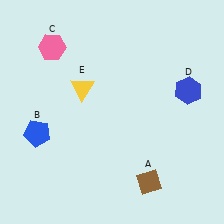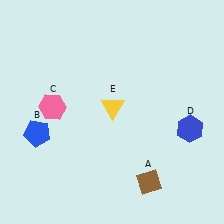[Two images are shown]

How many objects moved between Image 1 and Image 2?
3 objects moved between the two images.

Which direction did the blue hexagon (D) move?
The blue hexagon (D) moved down.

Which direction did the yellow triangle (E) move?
The yellow triangle (E) moved right.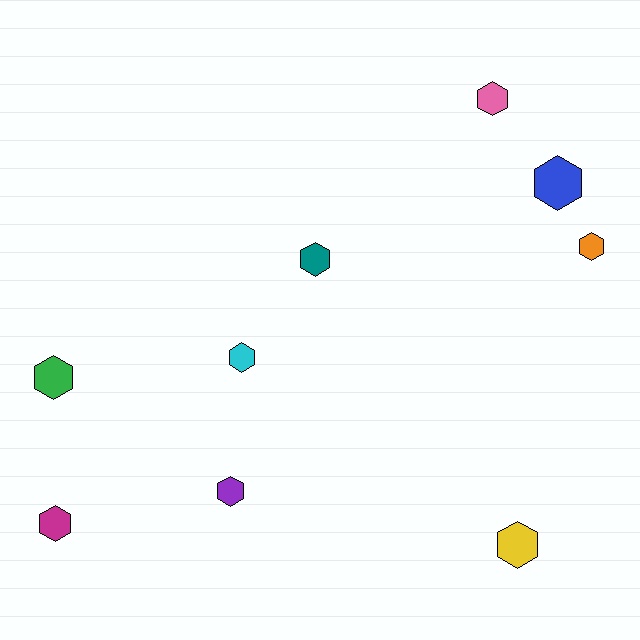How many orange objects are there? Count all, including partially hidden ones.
There is 1 orange object.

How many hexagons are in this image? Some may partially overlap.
There are 9 hexagons.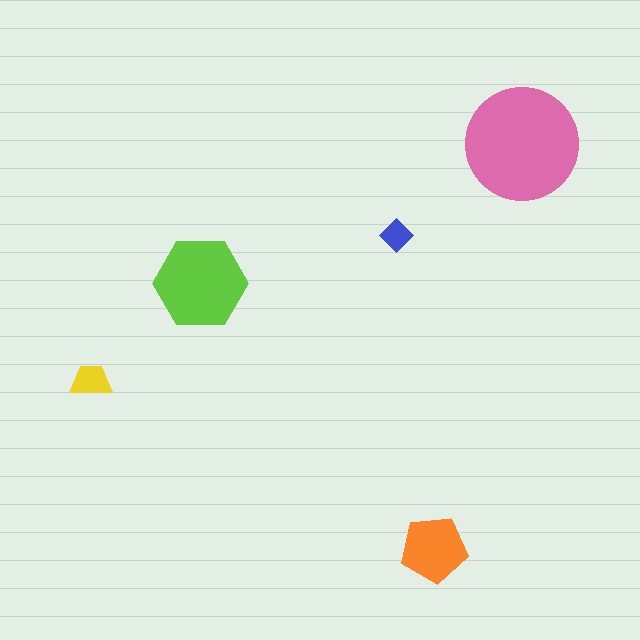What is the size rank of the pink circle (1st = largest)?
1st.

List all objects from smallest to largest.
The blue diamond, the yellow trapezoid, the orange pentagon, the lime hexagon, the pink circle.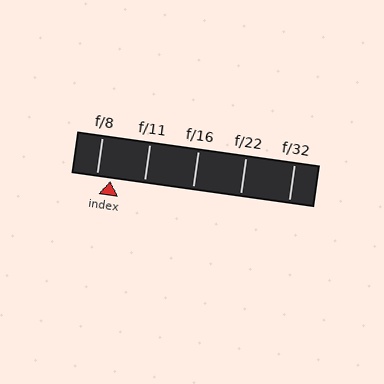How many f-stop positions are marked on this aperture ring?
There are 5 f-stop positions marked.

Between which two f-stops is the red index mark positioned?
The index mark is between f/8 and f/11.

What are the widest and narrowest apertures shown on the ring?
The widest aperture shown is f/8 and the narrowest is f/32.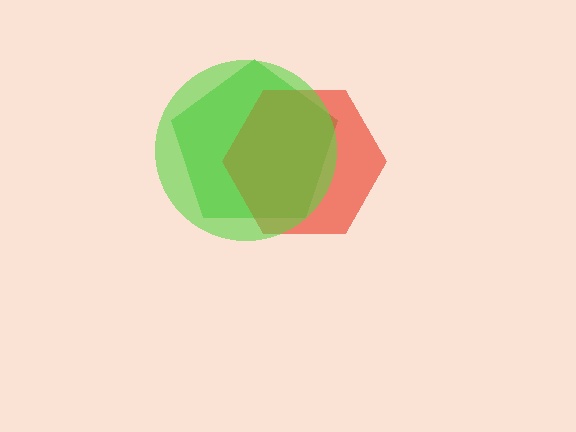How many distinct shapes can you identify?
There are 3 distinct shapes: a green pentagon, a red hexagon, a lime circle.